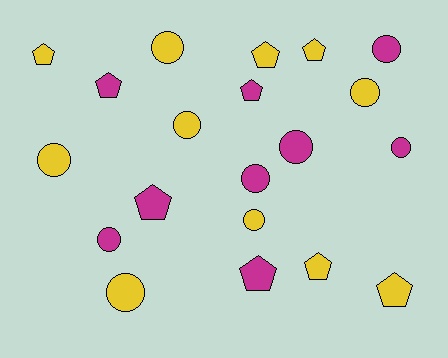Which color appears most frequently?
Yellow, with 11 objects.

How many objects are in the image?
There are 20 objects.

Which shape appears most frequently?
Circle, with 11 objects.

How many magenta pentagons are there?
There are 4 magenta pentagons.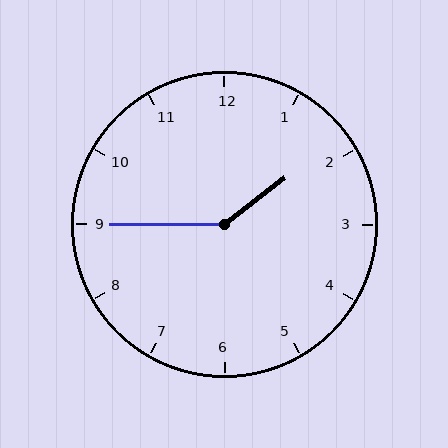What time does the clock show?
1:45.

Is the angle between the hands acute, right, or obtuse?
It is obtuse.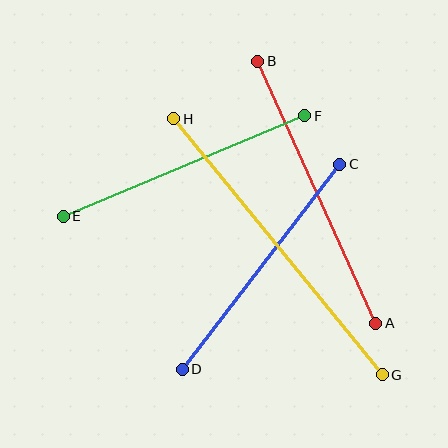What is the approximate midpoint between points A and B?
The midpoint is at approximately (317, 192) pixels.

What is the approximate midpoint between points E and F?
The midpoint is at approximately (184, 166) pixels.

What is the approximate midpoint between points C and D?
The midpoint is at approximately (261, 267) pixels.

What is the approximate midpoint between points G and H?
The midpoint is at approximately (278, 247) pixels.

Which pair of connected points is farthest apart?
Points G and H are farthest apart.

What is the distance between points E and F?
The distance is approximately 261 pixels.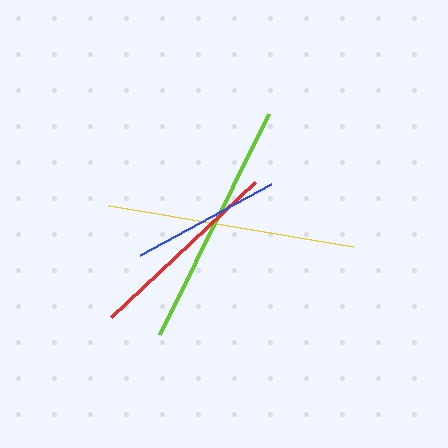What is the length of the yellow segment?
The yellow segment is approximately 247 pixels long.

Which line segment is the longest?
The yellow line is the longest at approximately 247 pixels.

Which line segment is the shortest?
The blue line is the shortest at approximately 149 pixels.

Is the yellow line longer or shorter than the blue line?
The yellow line is longer than the blue line.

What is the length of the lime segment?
The lime segment is approximately 247 pixels long.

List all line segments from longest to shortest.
From longest to shortest: yellow, lime, red, blue.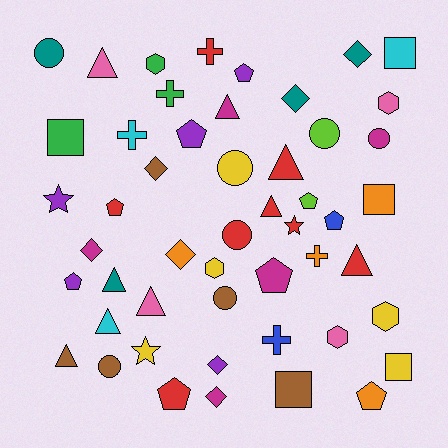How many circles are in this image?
There are 7 circles.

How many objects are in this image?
There are 50 objects.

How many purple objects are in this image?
There are 5 purple objects.